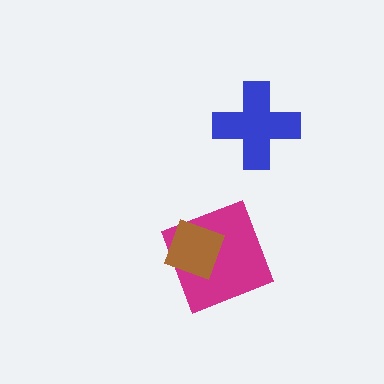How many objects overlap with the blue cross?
0 objects overlap with the blue cross.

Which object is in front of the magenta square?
The brown diamond is in front of the magenta square.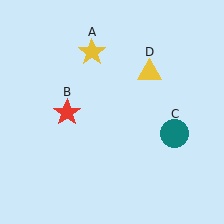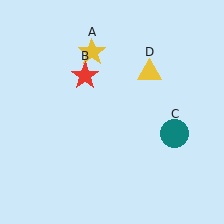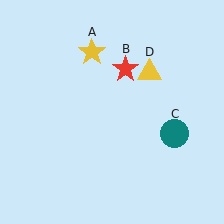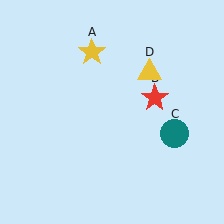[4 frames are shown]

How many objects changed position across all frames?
1 object changed position: red star (object B).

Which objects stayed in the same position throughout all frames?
Yellow star (object A) and teal circle (object C) and yellow triangle (object D) remained stationary.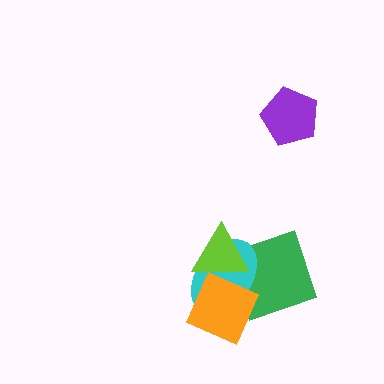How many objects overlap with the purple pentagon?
0 objects overlap with the purple pentagon.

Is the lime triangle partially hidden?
Yes, it is partially covered by another shape.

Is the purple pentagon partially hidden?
No, no other shape covers it.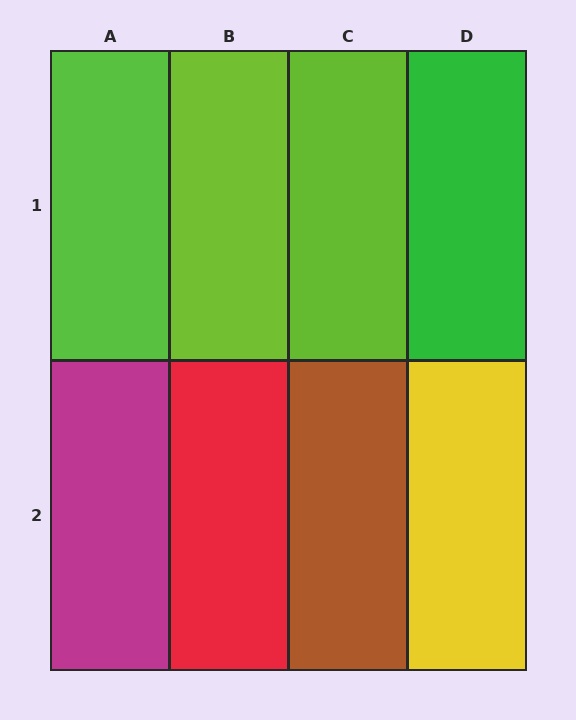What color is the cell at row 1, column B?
Lime.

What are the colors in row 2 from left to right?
Magenta, red, brown, yellow.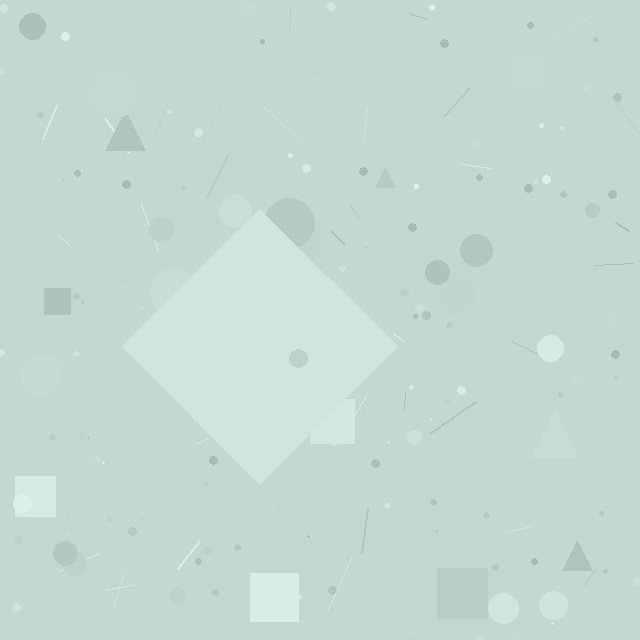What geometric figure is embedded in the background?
A diamond is embedded in the background.